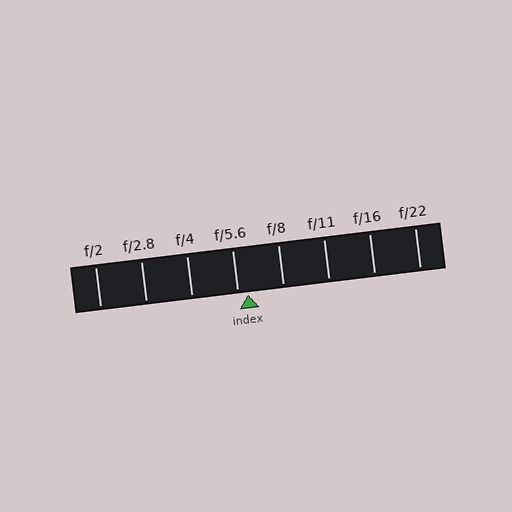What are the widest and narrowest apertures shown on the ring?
The widest aperture shown is f/2 and the narrowest is f/22.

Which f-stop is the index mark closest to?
The index mark is closest to f/5.6.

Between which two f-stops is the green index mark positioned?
The index mark is between f/5.6 and f/8.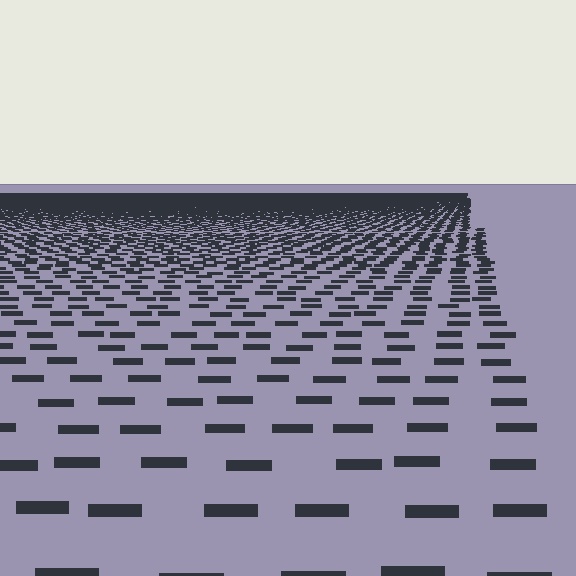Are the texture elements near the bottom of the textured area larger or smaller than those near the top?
Larger. Near the bottom, elements are closer to the viewer and appear at a bigger on-screen size.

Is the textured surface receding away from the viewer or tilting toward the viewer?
The surface is receding away from the viewer. Texture elements get smaller and denser toward the top.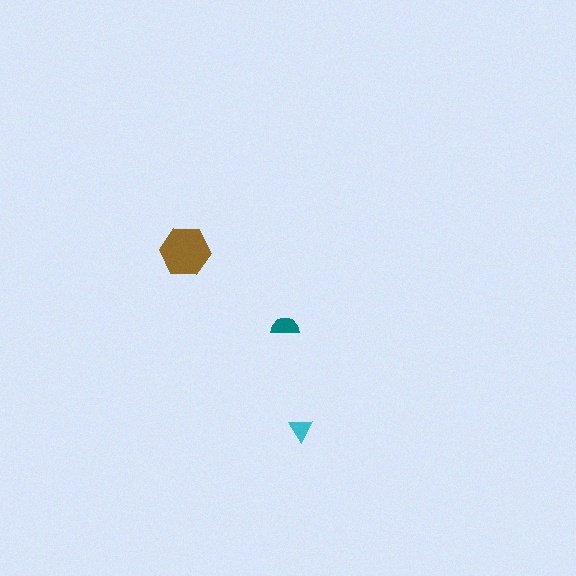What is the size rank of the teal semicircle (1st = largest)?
2nd.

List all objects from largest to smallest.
The brown hexagon, the teal semicircle, the cyan triangle.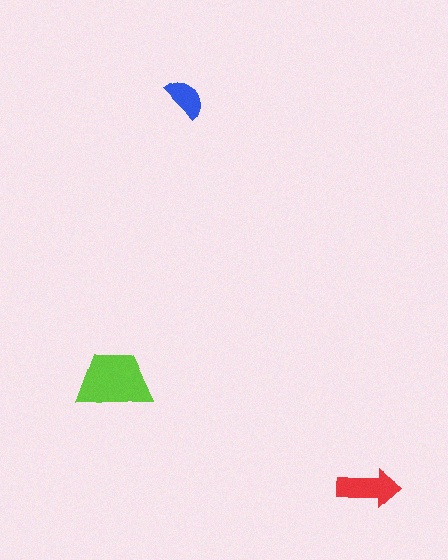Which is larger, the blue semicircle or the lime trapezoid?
The lime trapezoid.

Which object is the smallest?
The blue semicircle.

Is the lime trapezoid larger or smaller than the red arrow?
Larger.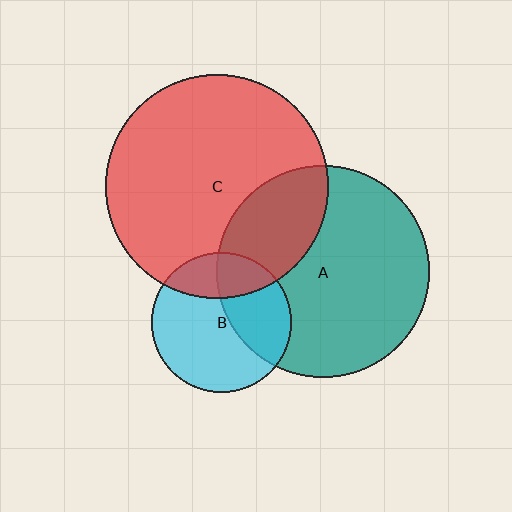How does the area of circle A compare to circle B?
Approximately 2.3 times.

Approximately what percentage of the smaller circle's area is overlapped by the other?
Approximately 35%.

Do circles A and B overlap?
Yes.